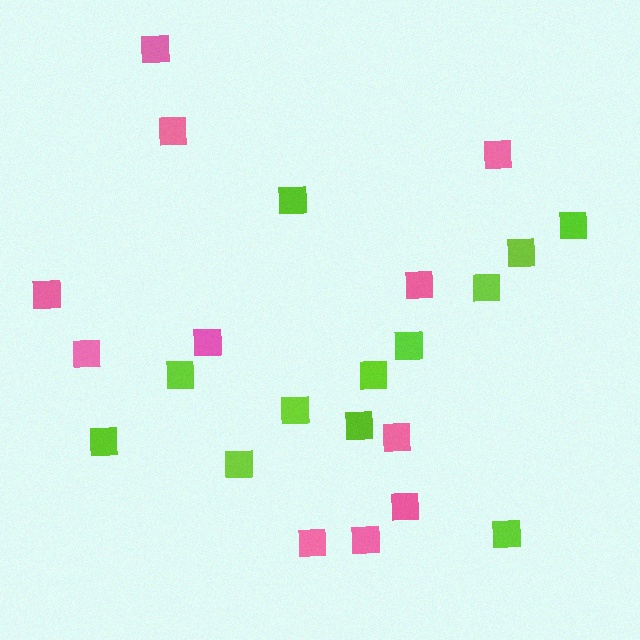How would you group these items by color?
There are 2 groups: one group of lime squares (12) and one group of pink squares (11).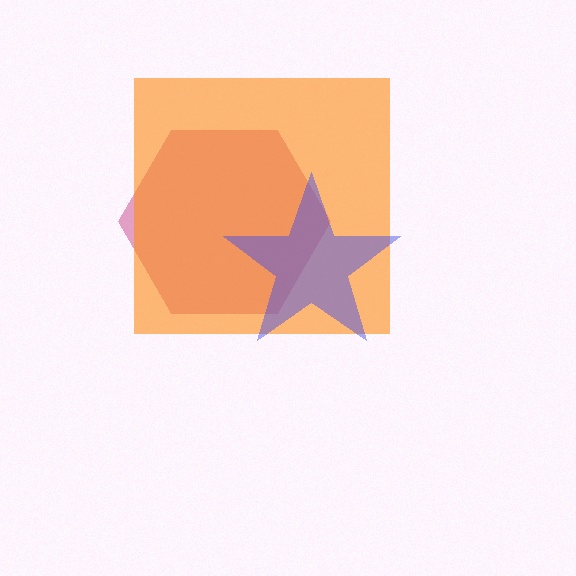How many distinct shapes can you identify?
There are 3 distinct shapes: a magenta hexagon, an orange square, a blue star.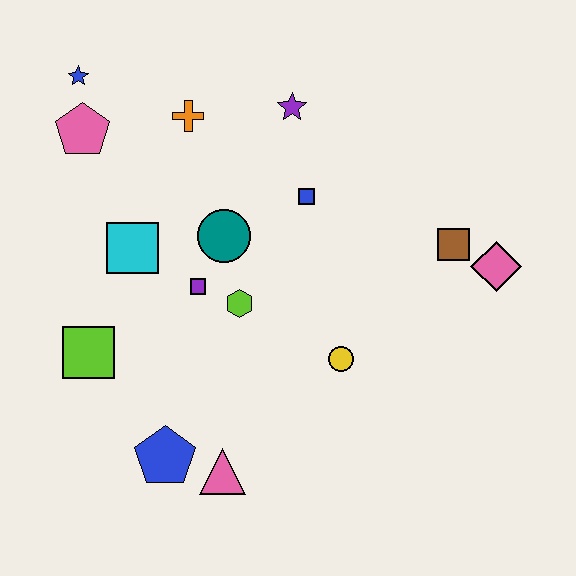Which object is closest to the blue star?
The pink pentagon is closest to the blue star.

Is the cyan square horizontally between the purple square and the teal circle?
No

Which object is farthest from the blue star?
The pink diamond is farthest from the blue star.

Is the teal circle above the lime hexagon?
Yes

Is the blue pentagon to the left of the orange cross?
Yes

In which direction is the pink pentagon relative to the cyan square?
The pink pentagon is above the cyan square.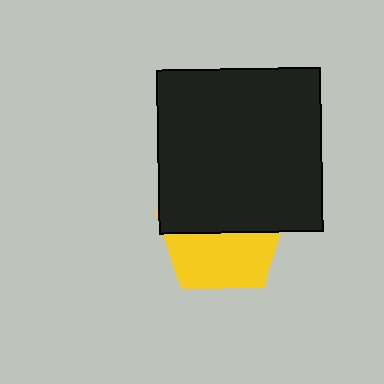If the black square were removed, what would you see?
You would see the complete yellow pentagon.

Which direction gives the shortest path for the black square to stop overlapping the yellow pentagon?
Moving up gives the shortest separation.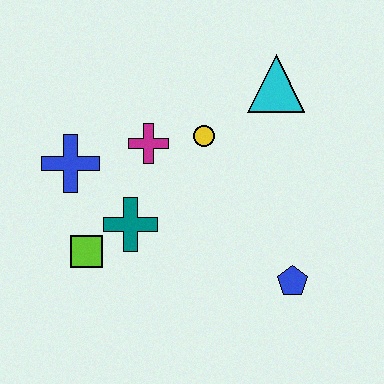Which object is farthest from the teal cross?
The cyan triangle is farthest from the teal cross.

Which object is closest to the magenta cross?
The yellow circle is closest to the magenta cross.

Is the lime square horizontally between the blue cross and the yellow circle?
Yes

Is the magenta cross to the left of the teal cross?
No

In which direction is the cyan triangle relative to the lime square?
The cyan triangle is to the right of the lime square.